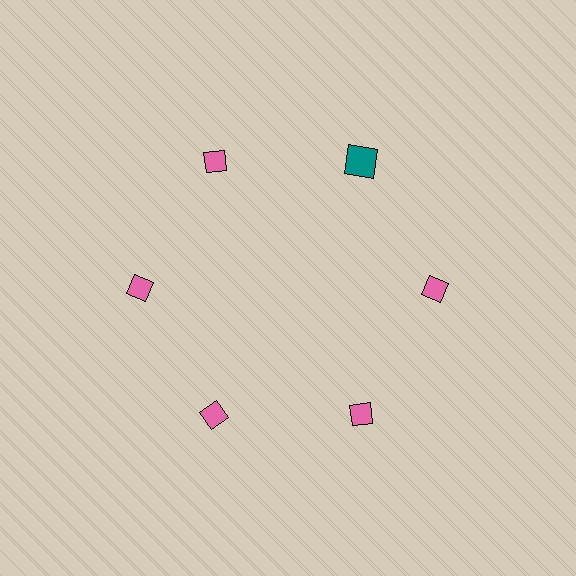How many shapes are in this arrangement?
There are 6 shapes arranged in a ring pattern.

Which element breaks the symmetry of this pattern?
The teal square at roughly the 1 o'clock position breaks the symmetry. All other shapes are pink diamonds.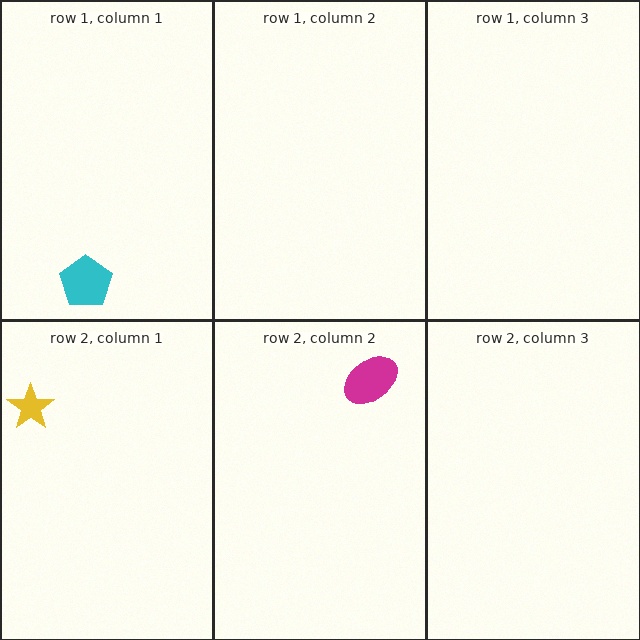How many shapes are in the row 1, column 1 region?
1.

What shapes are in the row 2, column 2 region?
The magenta ellipse.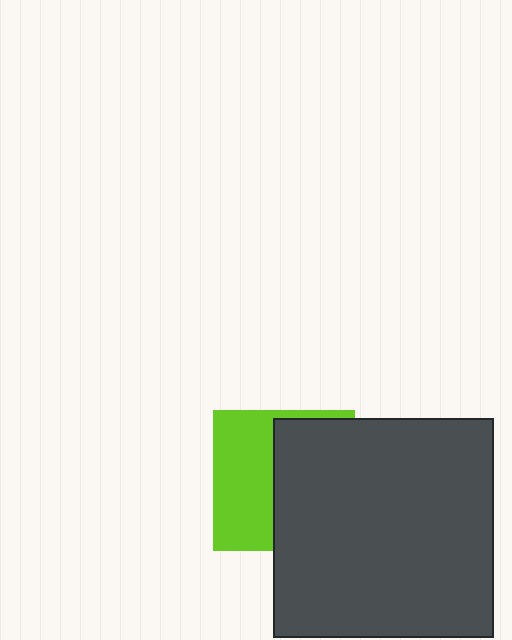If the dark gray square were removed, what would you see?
You would see the complete lime square.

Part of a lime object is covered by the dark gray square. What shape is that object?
It is a square.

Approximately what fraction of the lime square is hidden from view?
Roughly 54% of the lime square is hidden behind the dark gray square.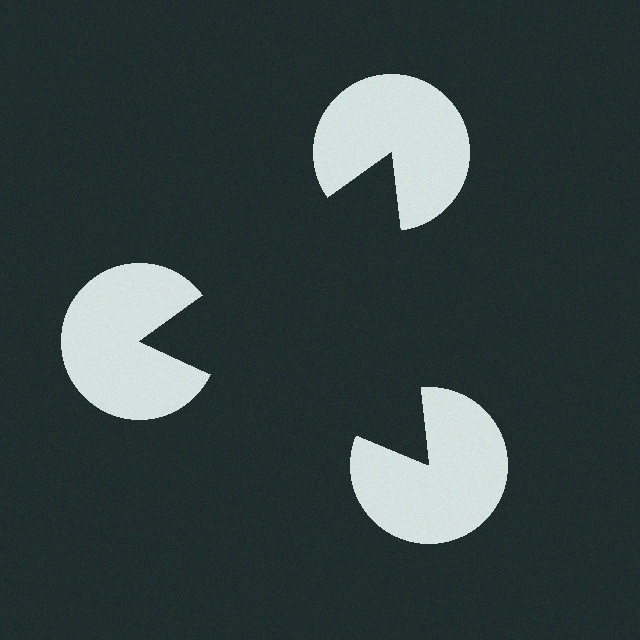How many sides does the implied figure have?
3 sides.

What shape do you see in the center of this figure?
An illusory triangle — its edges are inferred from the aligned wedge cuts in the pac-man discs, not physically drawn.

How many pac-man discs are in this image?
There are 3 — one at each vertex of the illusory triangle.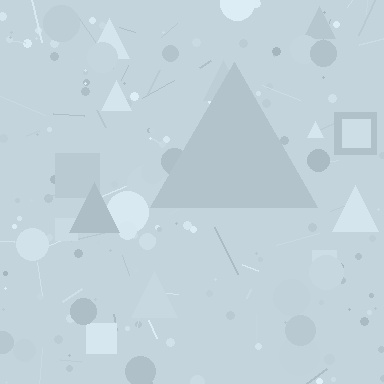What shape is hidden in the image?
A triangle is hidden in the image.